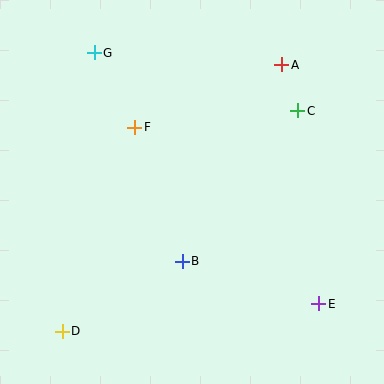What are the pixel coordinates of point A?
Point A is at (282, 65).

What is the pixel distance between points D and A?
The distance between D and A is 346 pixels.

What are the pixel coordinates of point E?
Point E is at (319, 304).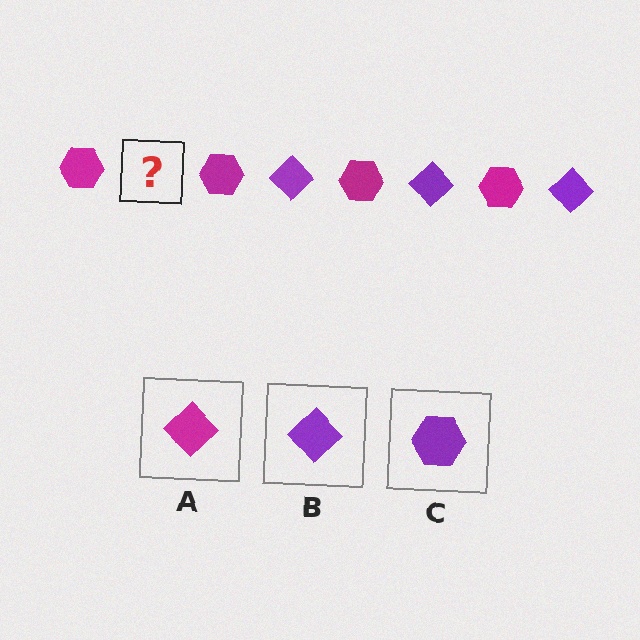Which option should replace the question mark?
Option B.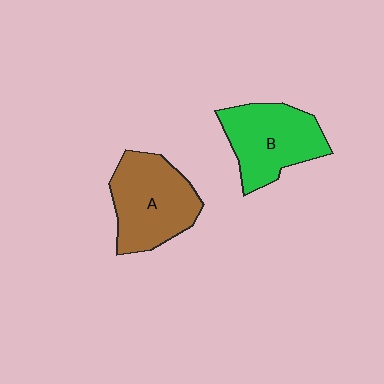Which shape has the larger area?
Shape A (brown).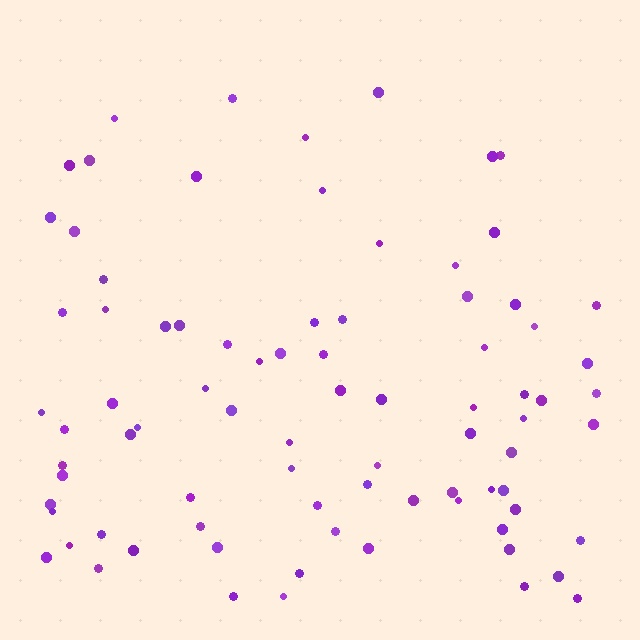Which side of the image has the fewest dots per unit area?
The top.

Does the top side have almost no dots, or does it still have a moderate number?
Still a moderate number, just noticeably fewer than the bottom.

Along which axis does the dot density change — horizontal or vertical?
Vertical.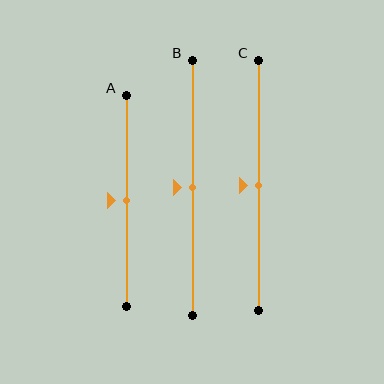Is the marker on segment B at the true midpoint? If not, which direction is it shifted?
Yes, the marker on segment B is at the true midpoint.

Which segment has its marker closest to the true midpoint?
Segment A has its marker closest to the true midpoint.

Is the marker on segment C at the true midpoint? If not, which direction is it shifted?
Yes, the marker on segment C is at the true midpoint.